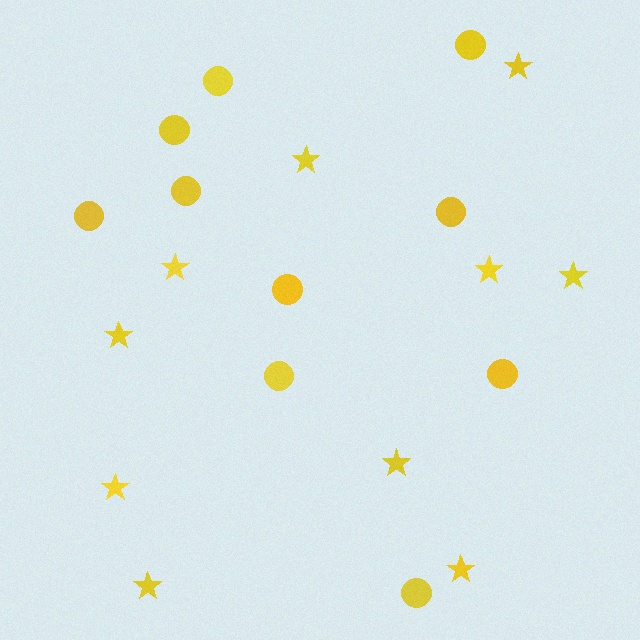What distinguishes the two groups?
There are 2 groups: one group of stars (10) and one group of circles (10).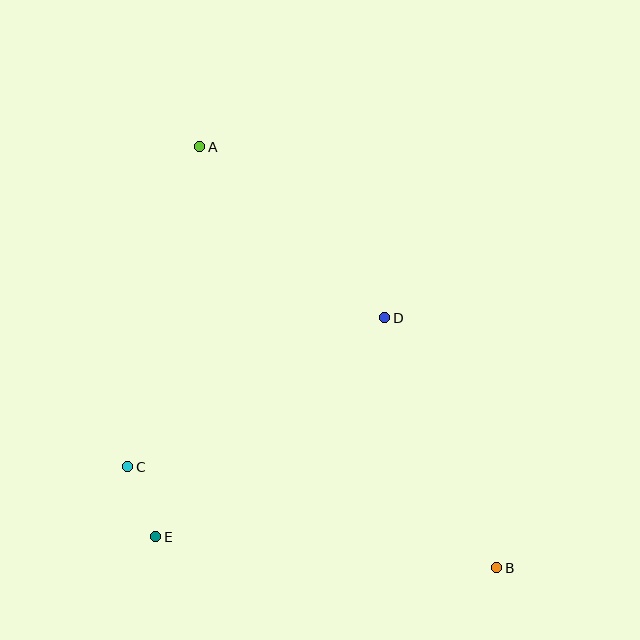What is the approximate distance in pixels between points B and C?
The distance between B and C is approximately 383 pixels.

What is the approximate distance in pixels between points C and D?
The distance between C and D is approximately 297 pixels.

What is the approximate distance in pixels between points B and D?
The distance between B and D is approximately 274 pixels.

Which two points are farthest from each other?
Points A and B are farthest from each other.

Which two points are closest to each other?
Points C and E are closest to each other.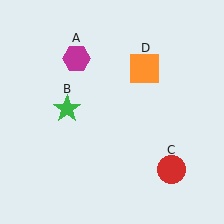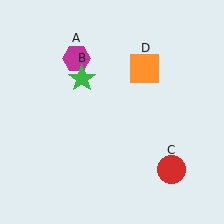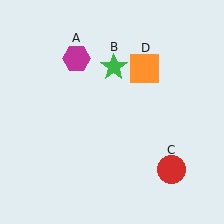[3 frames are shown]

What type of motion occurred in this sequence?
The green star (object B) rotated clockwise around the center of the scene.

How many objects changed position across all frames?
1 object changed position: green star (object B).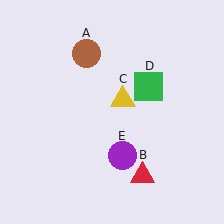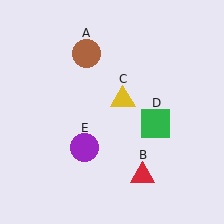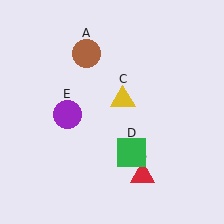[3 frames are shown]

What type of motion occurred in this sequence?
The green square (object D), purple circle (object E) rotated clockwise around the center of the scene.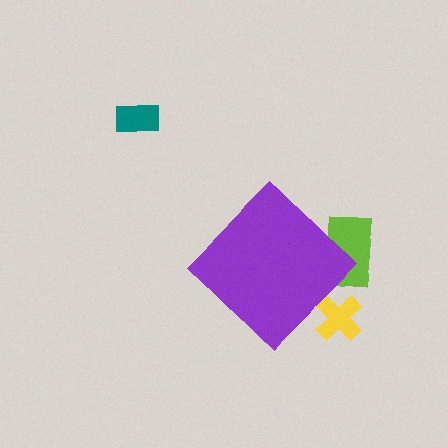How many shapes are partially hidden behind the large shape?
2 shapes are partially hidden.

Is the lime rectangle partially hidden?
Yes, the lime rectangle is partially hidden behind the purple diamond.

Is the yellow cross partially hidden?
Yes, the yellow cross is partially hidden behind the purple diamond.